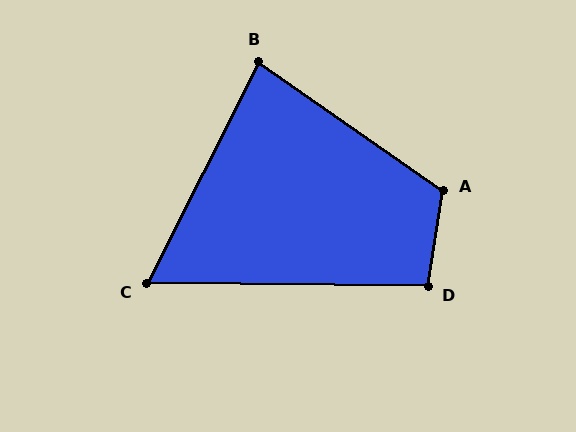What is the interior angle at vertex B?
Approximately 82 degrees (acute).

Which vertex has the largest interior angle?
A, at approximately 116 degrees.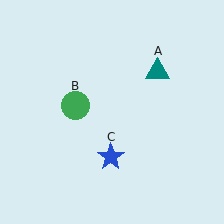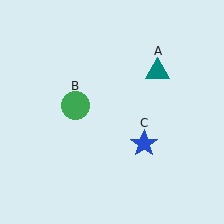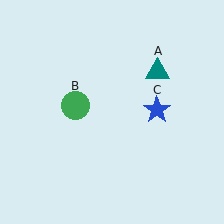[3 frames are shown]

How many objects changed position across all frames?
1 object changed position: blue star (object C).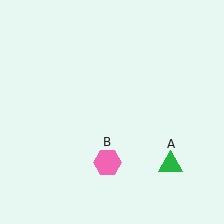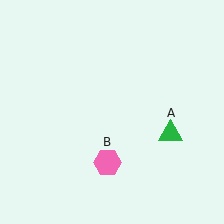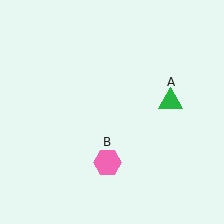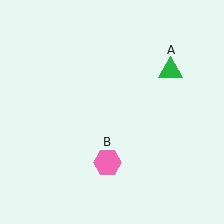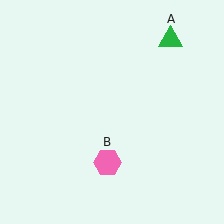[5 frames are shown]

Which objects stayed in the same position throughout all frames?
Pink hexagon (object B) remained stationary.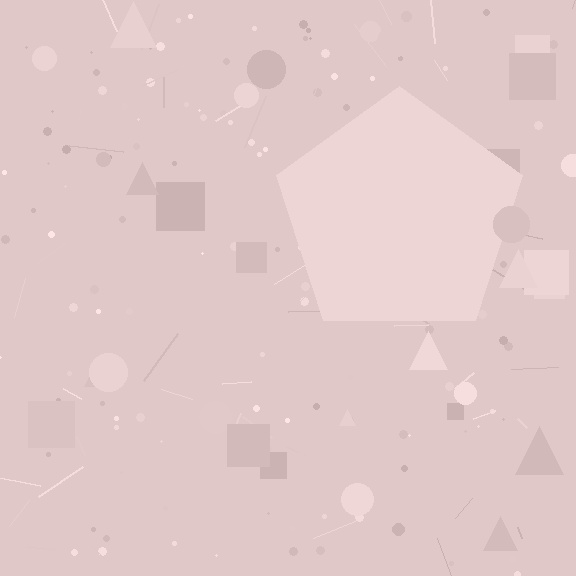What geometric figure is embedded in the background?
A pentagon is embedded in the background.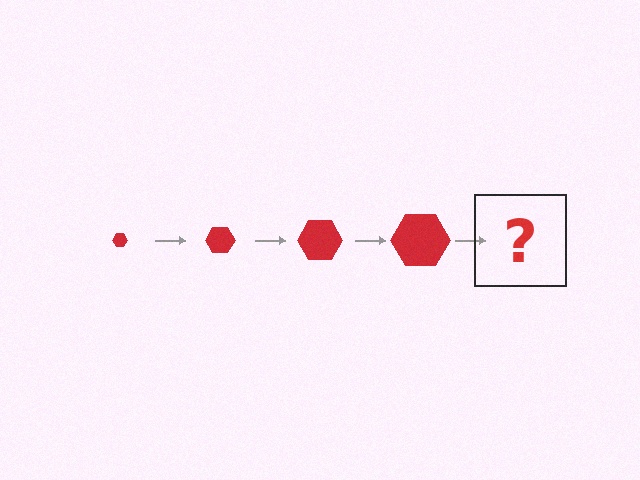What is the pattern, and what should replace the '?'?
The pattern is that the hexagon gets progressively larger each step. The '?' should be a red hexagon, larger than the previous one.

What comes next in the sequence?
The next element should be a red hexagon, larger than the previous one.